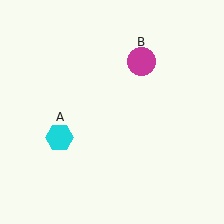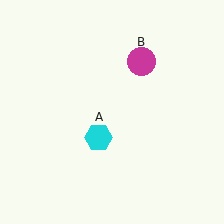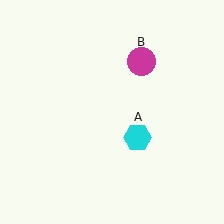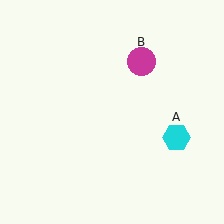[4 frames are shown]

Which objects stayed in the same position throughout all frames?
Magenta circle (object B) remained stationary.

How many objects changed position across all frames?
1 object changed position: cyan hexagon (object A).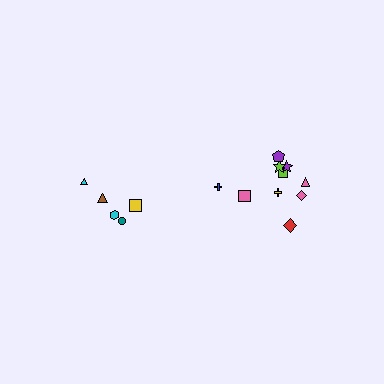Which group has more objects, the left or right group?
The right group.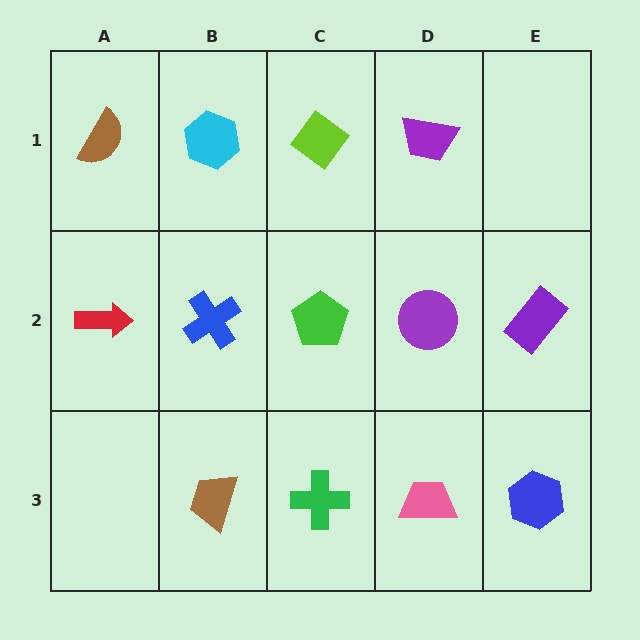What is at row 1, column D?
A purple trapezoid.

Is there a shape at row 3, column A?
No, that cell is empty.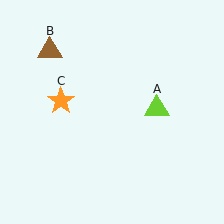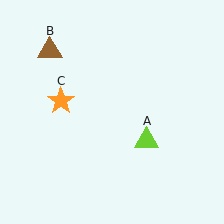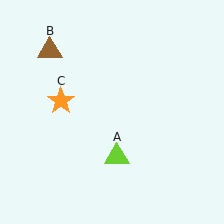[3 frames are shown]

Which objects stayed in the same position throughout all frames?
Brown triangle (object B) and orange star (object C) remained stationary.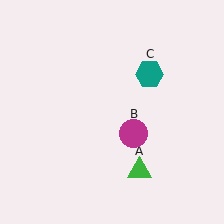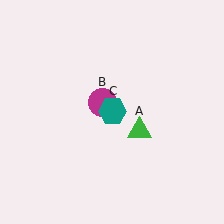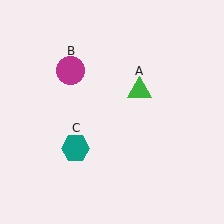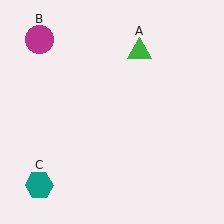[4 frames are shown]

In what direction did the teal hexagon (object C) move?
The teal hexagon (object C) moved down and to the left.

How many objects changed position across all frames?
3 objects changed position: green triangle (object A), magenta circle (object B), teal hexagon (object C).